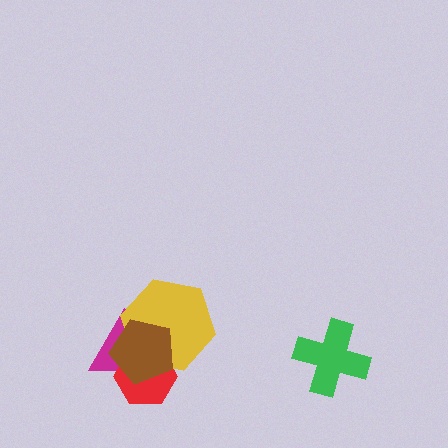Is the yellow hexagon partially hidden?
Yes, it is partially covered by another shape.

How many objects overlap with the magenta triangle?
3 objects overlap with the magenta triangle.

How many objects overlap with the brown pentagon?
3 objects overlap with the brown pentagon.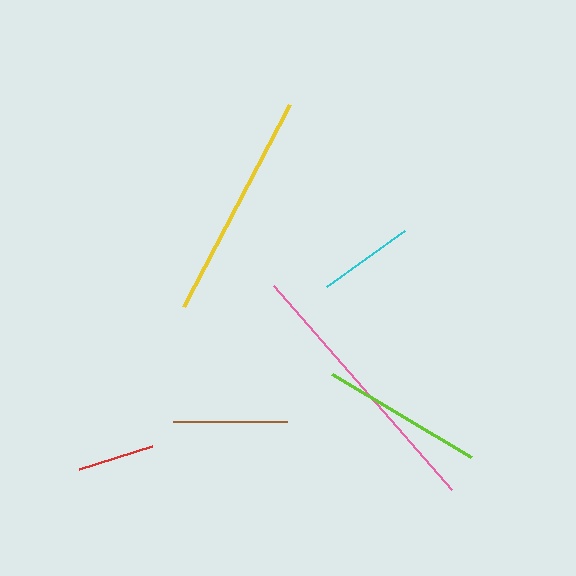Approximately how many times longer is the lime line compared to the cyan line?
The lime line is approximately 1.7 times the length of the cyan line.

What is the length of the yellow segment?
The yellow segment is approximately 228 pixels long.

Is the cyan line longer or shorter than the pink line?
The pink line is longer than the cyan line.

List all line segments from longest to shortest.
From longest to shortest: pink, yellow, lime, brown, cyan, red.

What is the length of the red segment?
The red segment is approximately 76 pixels long.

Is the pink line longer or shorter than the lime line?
The pink line is longer than the lime line.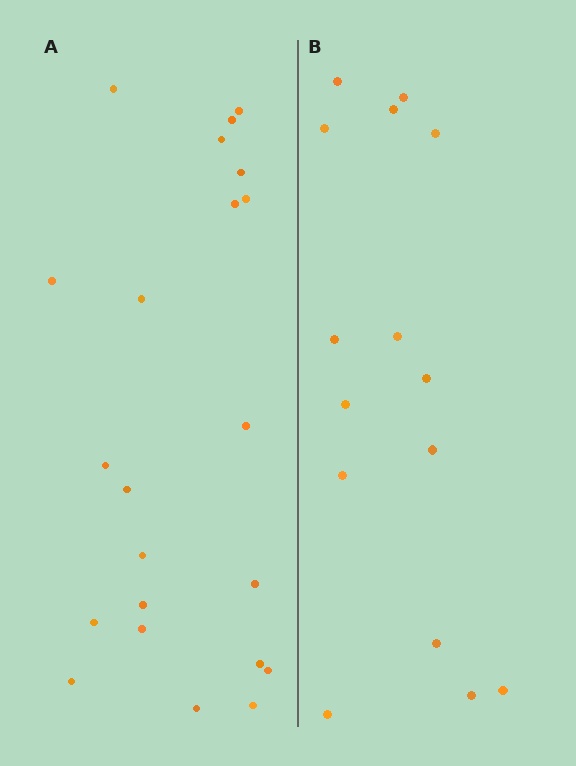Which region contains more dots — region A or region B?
Region A (the left region) has more dots.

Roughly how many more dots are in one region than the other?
Region A has roughly 8 or so more dots than region B.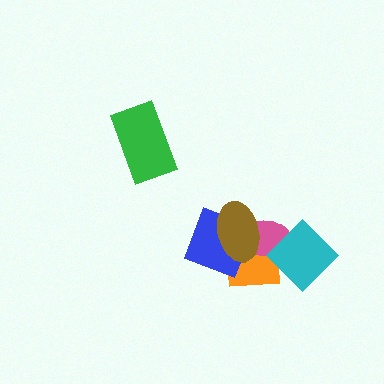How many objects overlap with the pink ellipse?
4 objects overlap with the pink ellipse.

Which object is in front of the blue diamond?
The brown ellipse is in front of the blue diamond.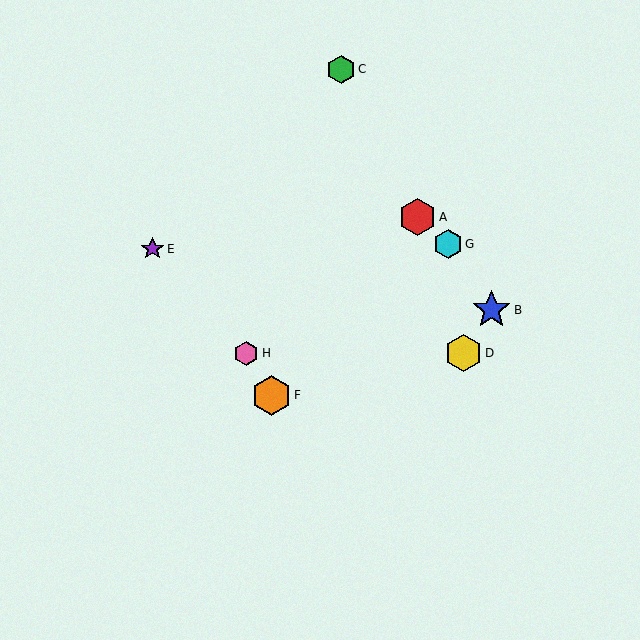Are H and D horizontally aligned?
Yes, both are at y≈353.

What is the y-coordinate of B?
Object B is at y≈310.